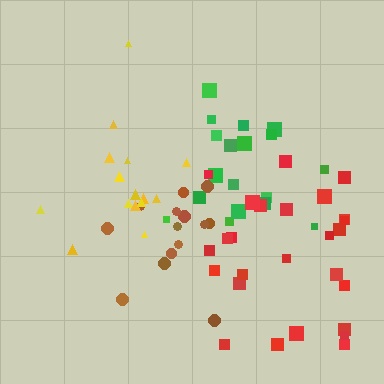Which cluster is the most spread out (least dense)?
Brown.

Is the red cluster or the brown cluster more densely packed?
Red.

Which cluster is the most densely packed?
Green.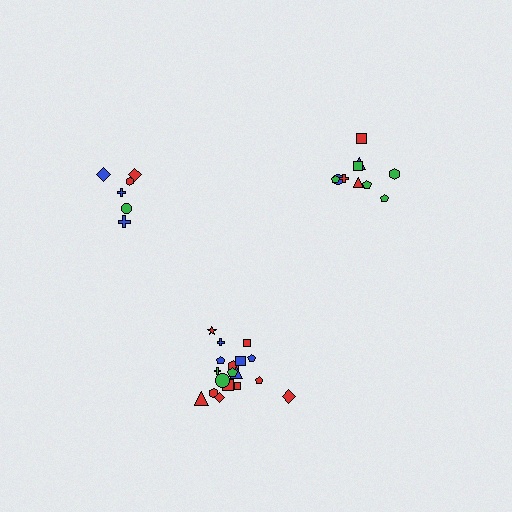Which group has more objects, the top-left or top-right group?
The top-right group.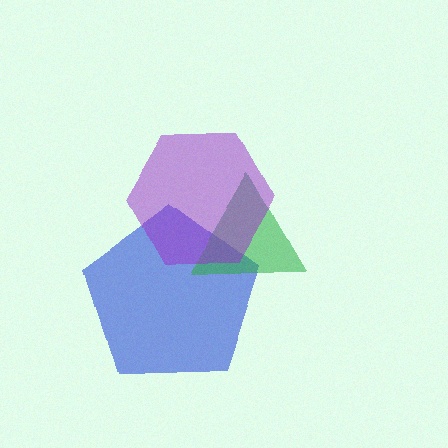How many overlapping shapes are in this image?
There are 3 overlapping shapes in the image.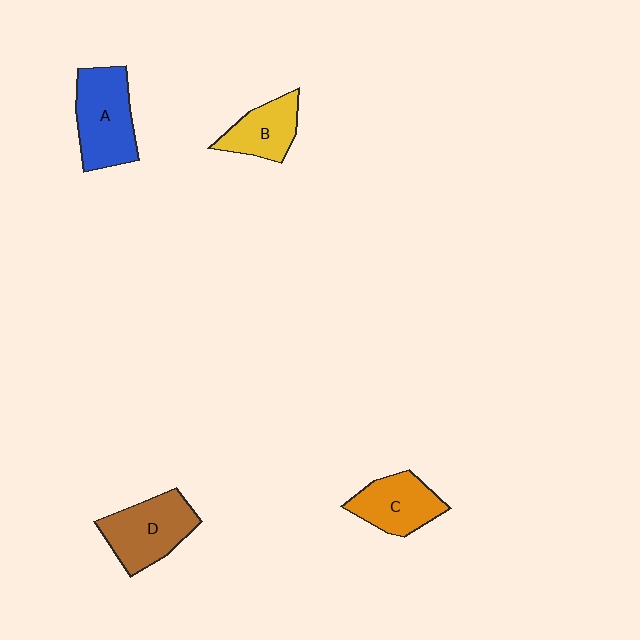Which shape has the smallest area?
Shape B (yellow).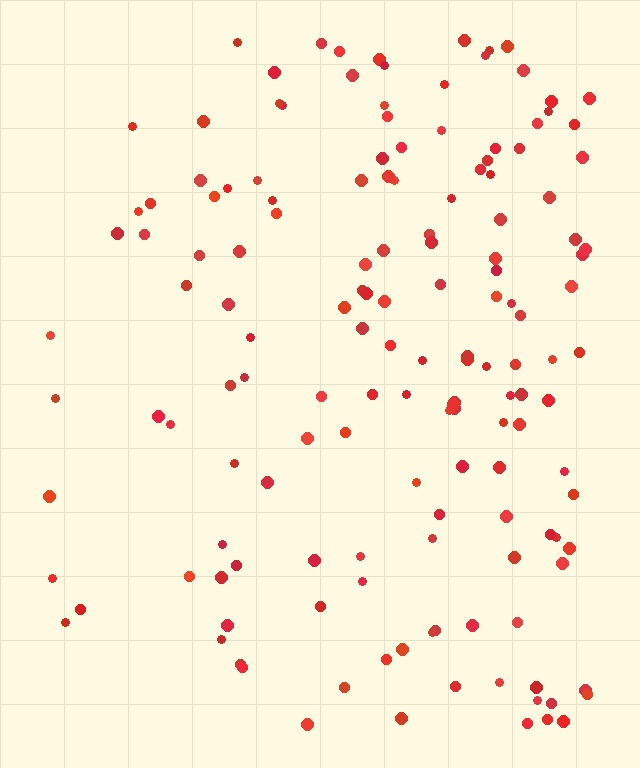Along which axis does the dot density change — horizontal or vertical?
Horizontal.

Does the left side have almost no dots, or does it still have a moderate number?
Still a moderate number, just noticeably fewer than the right.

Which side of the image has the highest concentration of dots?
The right.